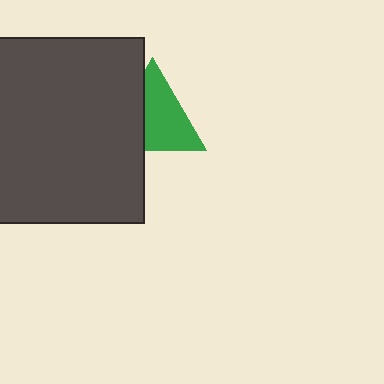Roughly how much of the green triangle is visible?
About half of it is visible (roughly 62%).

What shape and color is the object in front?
The object in front is a dark gray square.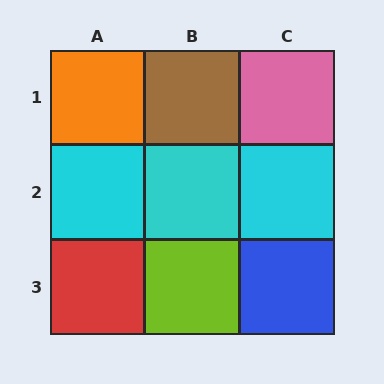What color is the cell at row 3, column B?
Lime.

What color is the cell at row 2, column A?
Cyan.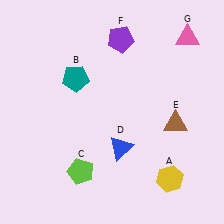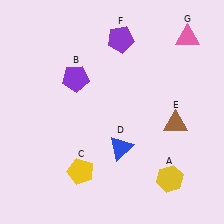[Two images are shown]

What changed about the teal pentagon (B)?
In Image 1, B is teal. In Image 2, it changed to purple.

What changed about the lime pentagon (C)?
In Image 1, C is lime. In Image 2, it changed to yellow.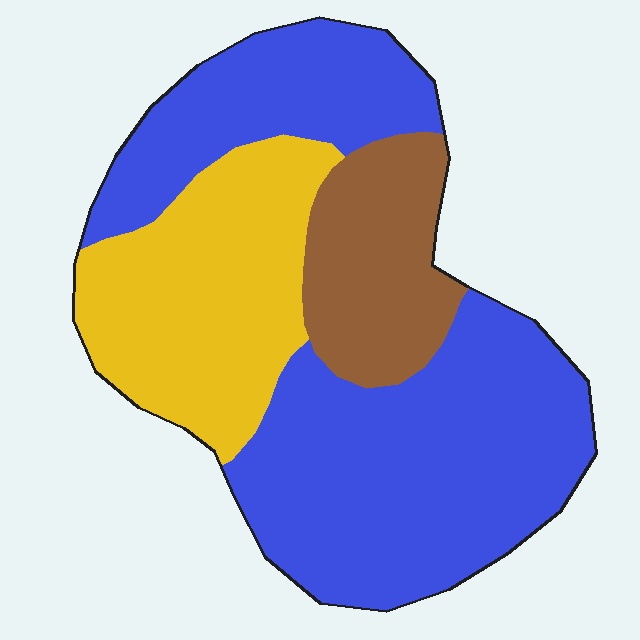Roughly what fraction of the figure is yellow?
Yellow covers about 25% of the figure.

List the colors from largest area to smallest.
From largest to smallest: blue, yellow, brown.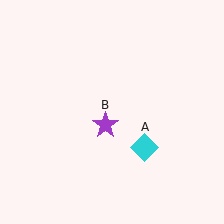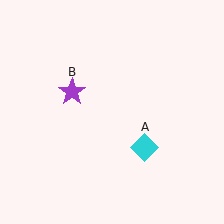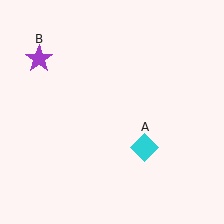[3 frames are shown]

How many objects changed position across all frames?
1 object changed position: purple star (object B).